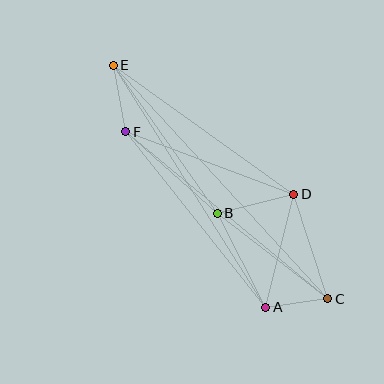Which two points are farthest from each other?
Points C and E are farthest from each other.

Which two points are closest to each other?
Points A and C are closest to each other.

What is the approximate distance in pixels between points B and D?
The distance between B and D is approximately 79 pixels.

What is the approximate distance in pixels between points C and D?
The distance between C and D is approximately 110 pixels.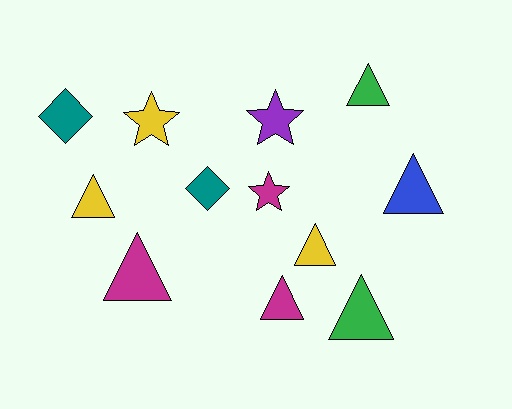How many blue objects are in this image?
There is 1 blue object.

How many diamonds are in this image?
There are 2 diamonds.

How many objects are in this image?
There are 12 objects.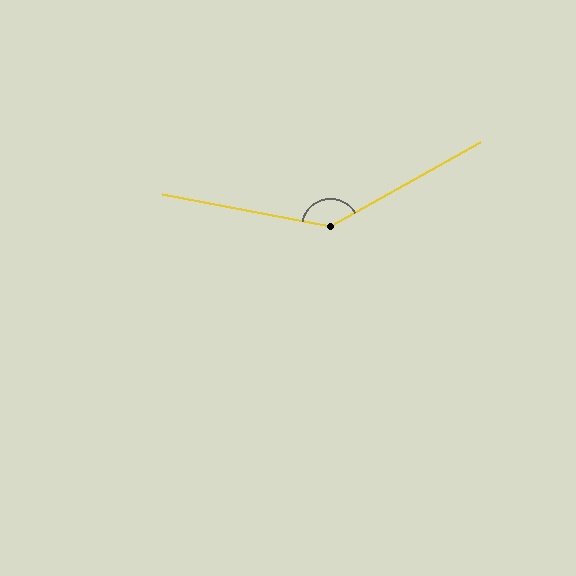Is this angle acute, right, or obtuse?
It is obtuse.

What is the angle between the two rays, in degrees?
Approximately 140 degrees.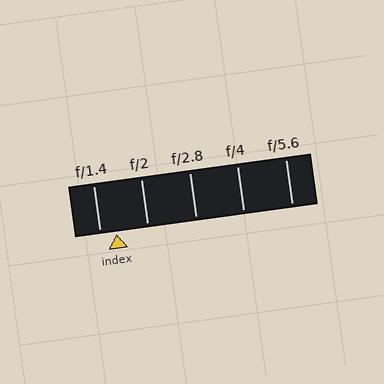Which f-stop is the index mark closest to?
The index mark is closest to f/1.4.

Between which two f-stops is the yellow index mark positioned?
The index mark is between f/1.4 and f/2.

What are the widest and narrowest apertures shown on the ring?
The widest aperture shown is f/1.4 and the narrowest is f/5.6.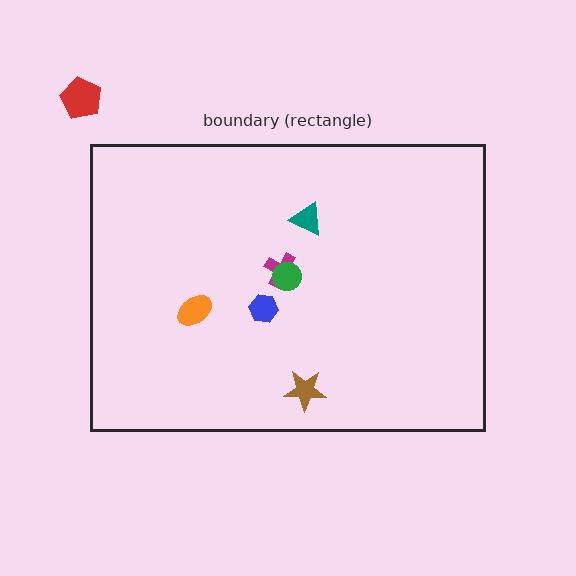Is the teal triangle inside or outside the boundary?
Inside.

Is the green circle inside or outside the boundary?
Inside.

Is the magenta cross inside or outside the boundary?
Inside.